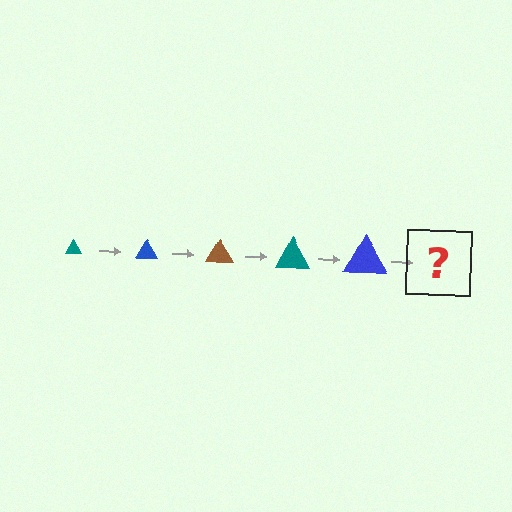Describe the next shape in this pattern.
It should be a brown triangle, larger than the previous one.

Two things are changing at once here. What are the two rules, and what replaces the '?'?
The two rules are that the triangle grows larger each step and the color cycles through teal, blue, and brown. The '?' should be a brown triangle, larger than the previous one.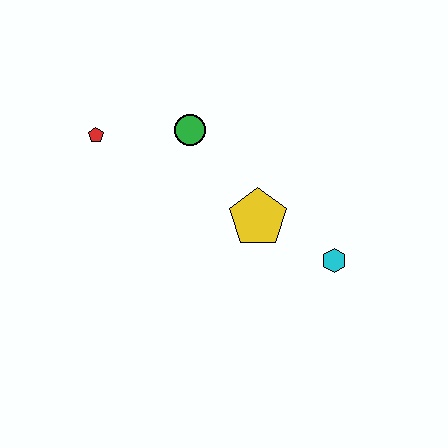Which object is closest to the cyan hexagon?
The yellow pentagon is closest to the cyan hexagon.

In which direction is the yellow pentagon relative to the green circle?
The yellow pentagon is below the green circle.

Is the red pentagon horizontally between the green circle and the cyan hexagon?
No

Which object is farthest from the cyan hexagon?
The red pentagon is farthest from the cyan hexagon.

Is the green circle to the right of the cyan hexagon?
No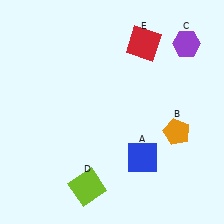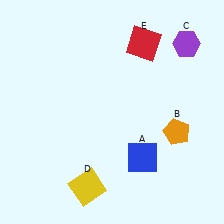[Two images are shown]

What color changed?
The square (D) changed from lime in Image 1 to yellow in Image 2.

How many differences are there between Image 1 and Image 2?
There is 1 difference between the two images.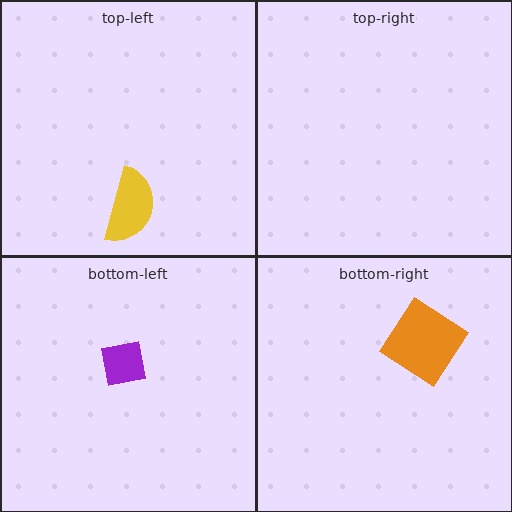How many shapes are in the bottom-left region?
1.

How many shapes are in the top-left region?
1.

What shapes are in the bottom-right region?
The orange diamond.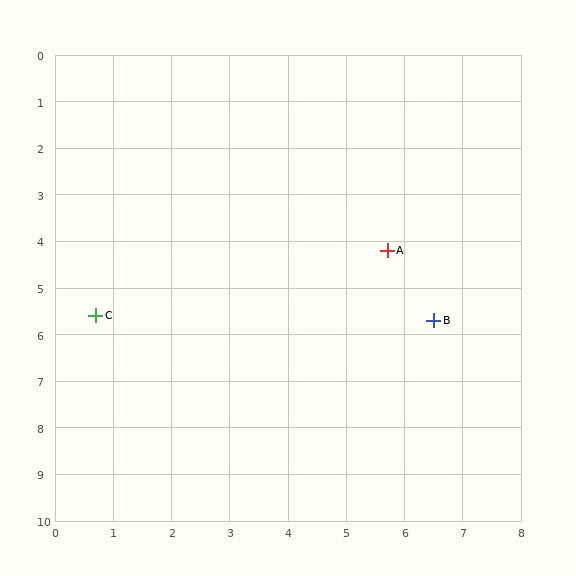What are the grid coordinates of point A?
Point A is at approximately (5.7, 4.2).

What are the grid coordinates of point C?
Point C is at approximately (0.7, 5.6).